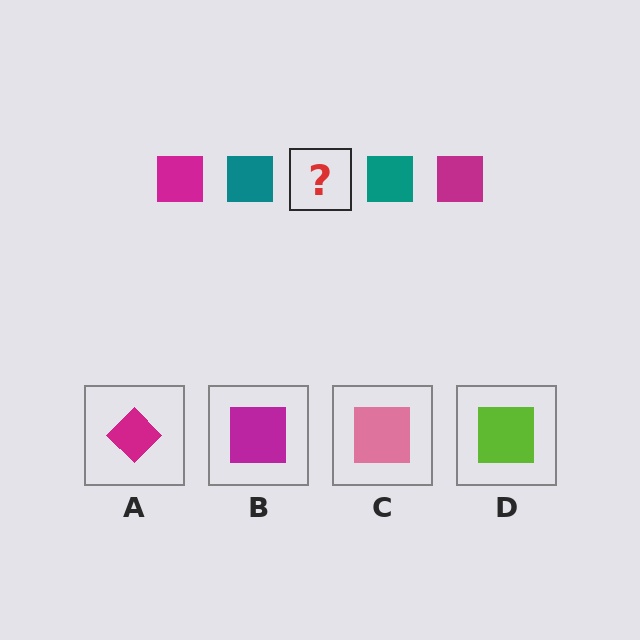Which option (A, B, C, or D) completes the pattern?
B.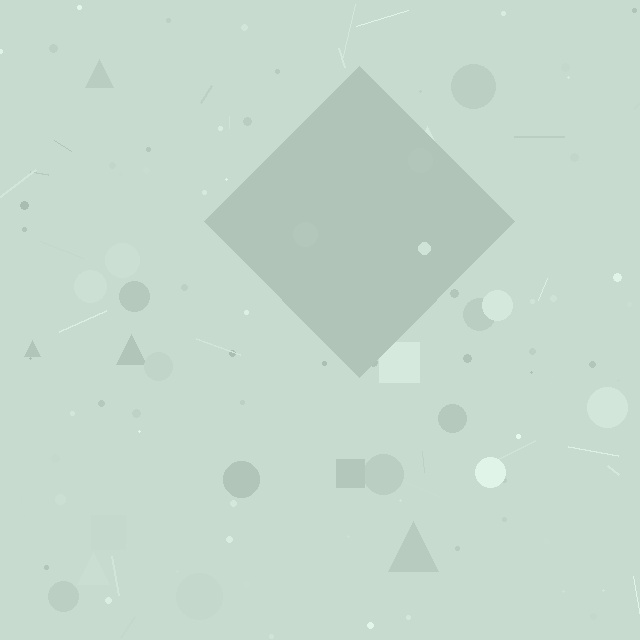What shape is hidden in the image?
A diamond is hidden in the image.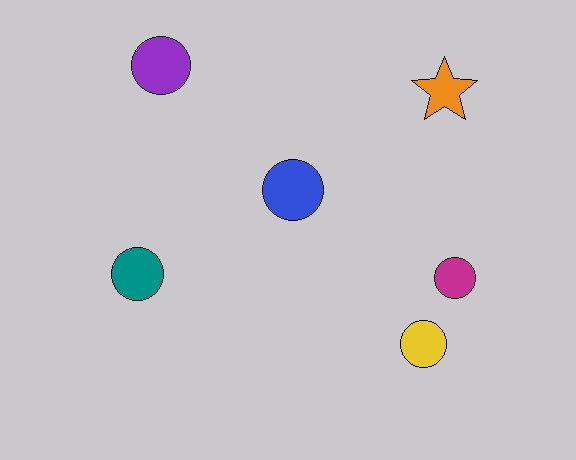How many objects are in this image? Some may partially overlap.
There are 6 objects.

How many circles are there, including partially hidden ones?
There are 5 circles.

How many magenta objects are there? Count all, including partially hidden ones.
There is 1 magenta object.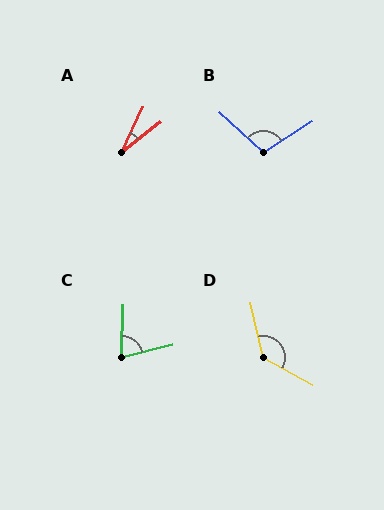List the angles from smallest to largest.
A (26°), C (75°), B (104°), D (132°).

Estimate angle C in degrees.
Approximately 75 degrees.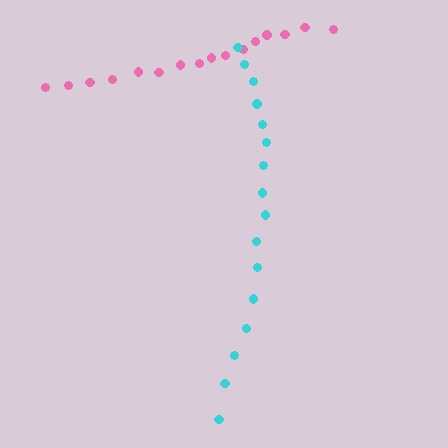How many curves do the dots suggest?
There are 2 distinct paths.